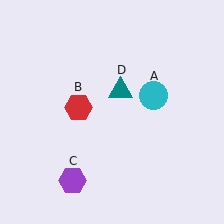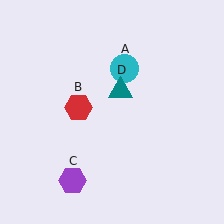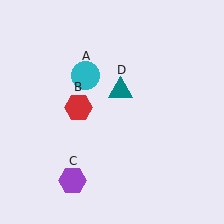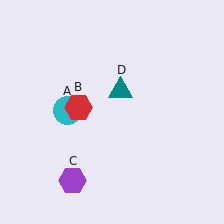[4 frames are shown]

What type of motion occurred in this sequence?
The cyan circle (object A) rotated counterclockwise around the center of the scene.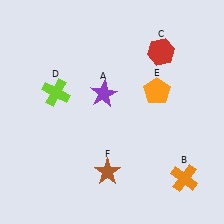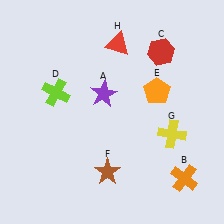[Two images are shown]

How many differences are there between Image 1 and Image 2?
There are 2 differences between the two images.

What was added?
A yellow cross (G), a red triangle (H) were added in Image 2.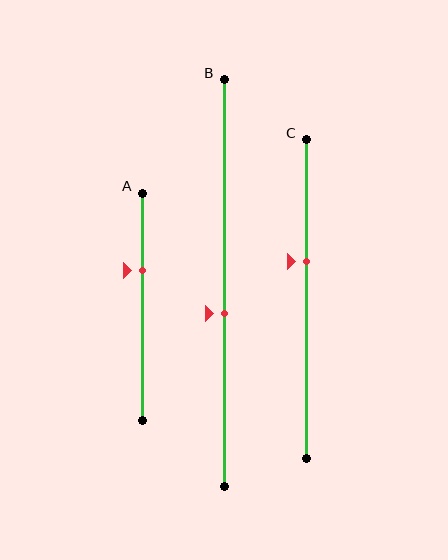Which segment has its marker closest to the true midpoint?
Segment B has its marker closest to the true midpoint.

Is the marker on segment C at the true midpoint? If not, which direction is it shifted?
No, the marker on segment C is shifted upward by about 12% of the segment length.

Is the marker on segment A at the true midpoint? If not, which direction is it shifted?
No, the marker on segment A is shifted upward by about 16% of the segment length.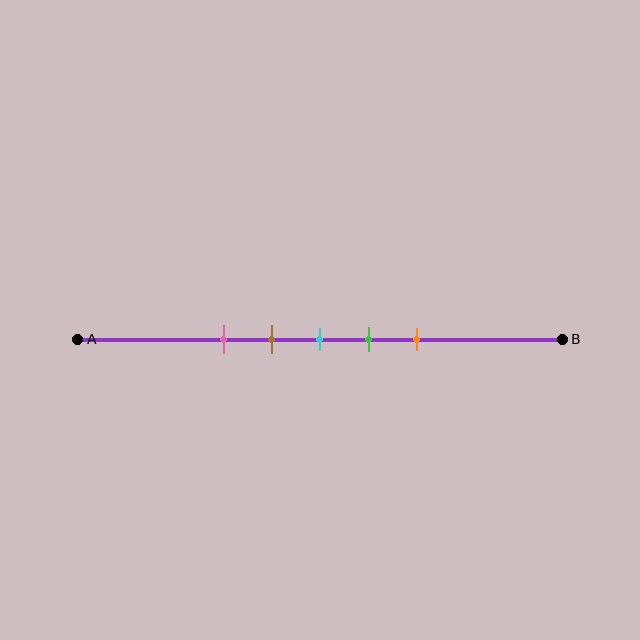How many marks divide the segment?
There are 5 marks dividing the segment.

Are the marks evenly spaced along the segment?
Yes, the marks are approximately evenly spaced.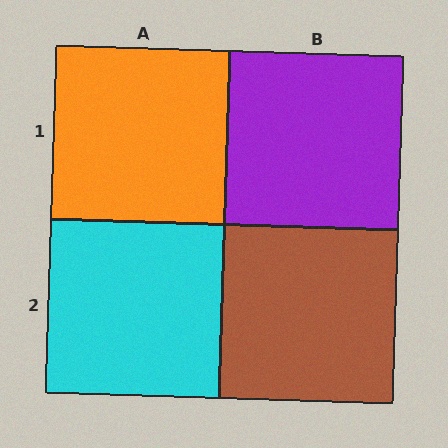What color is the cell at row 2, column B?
Brown.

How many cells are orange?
1 cell is orange.